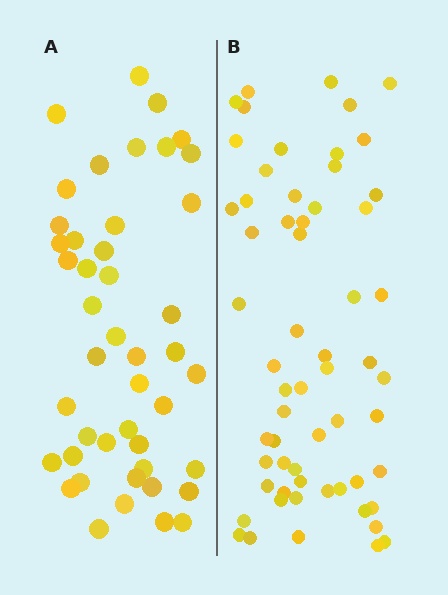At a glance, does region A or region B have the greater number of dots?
Region B (the right region) has more dots.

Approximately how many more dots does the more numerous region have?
Region B has approximately 15 more dots than region A.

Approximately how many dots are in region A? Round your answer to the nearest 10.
About 40 dots. (The exact count is 45, which rounds to 40.)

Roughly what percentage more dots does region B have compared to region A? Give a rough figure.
About 35% more.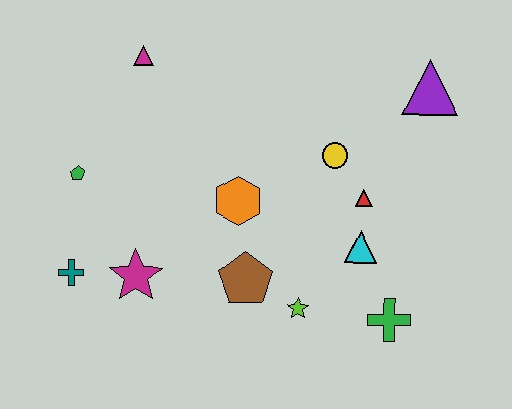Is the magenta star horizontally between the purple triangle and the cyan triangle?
No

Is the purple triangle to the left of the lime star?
No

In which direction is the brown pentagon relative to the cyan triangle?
The brown pentagon is to the left of the cyan triangle.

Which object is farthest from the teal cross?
The purple triangle is farthest from the teal cross.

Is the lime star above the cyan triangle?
No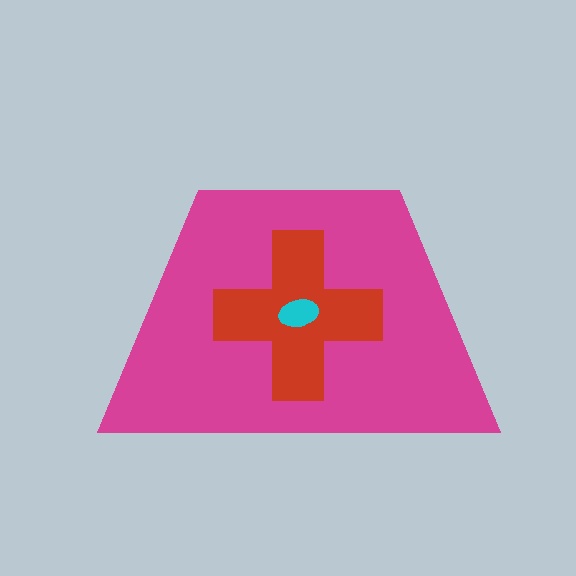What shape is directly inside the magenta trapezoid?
The red cross.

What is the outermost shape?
The magenta trapezoid.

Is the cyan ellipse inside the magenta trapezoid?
Yes.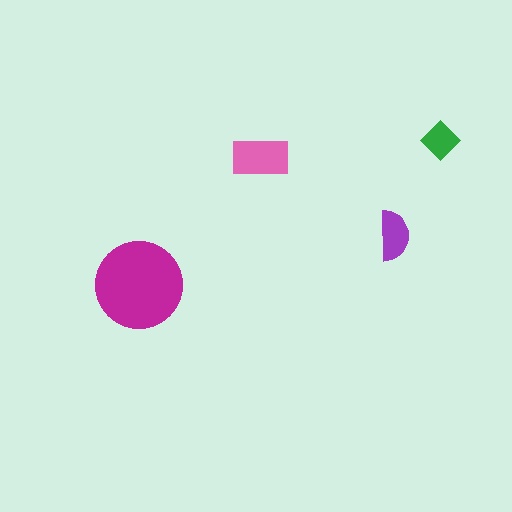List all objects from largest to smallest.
The magenta circle, the pink rectangle, the purple semicircle, the green diamond.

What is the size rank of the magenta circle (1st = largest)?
1st.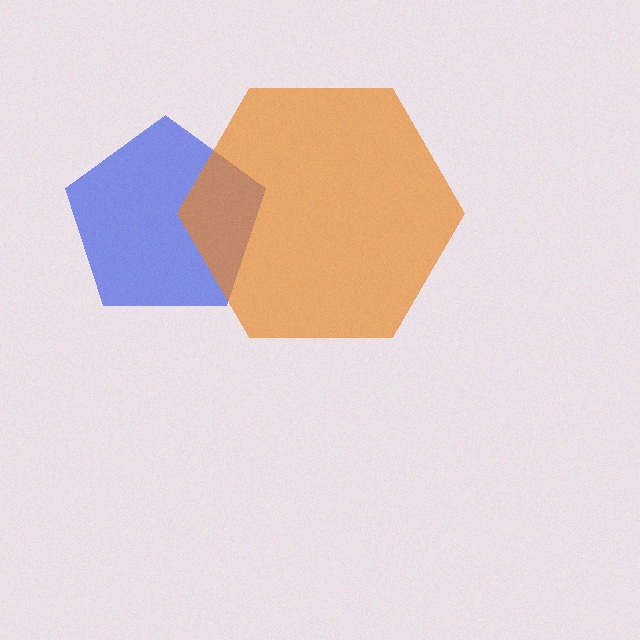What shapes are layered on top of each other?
The layered shapes are: a blue pentagon, an orange hexagon.